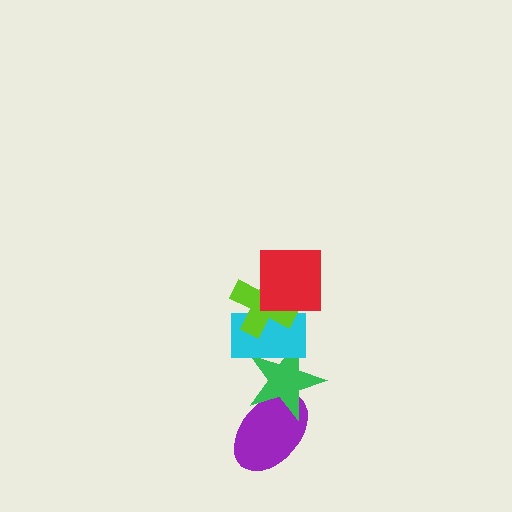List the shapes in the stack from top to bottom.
From top to bottom: the red square, the lime cross, the cyan rectangle, the green star, the purple ellipse.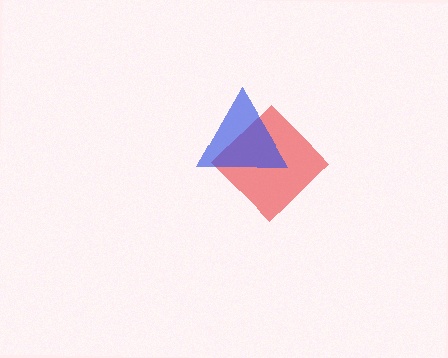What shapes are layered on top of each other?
The layered shapes are: a red diamond, a blue triangle.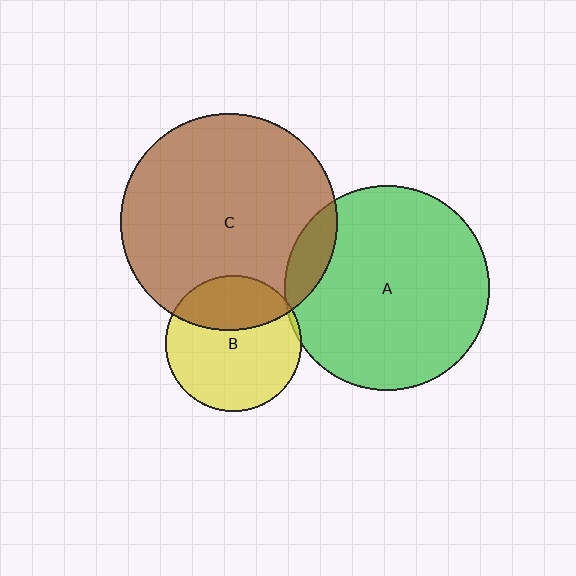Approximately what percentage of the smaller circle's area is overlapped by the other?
Approximately 30%.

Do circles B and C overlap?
Yes.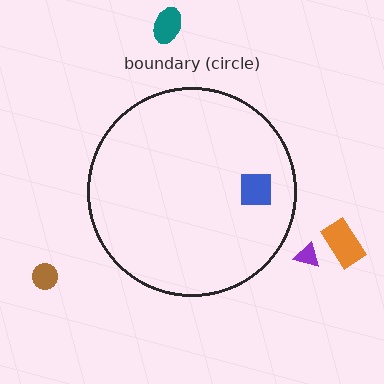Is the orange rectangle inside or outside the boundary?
Outside.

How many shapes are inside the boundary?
1 inside, 4 outside.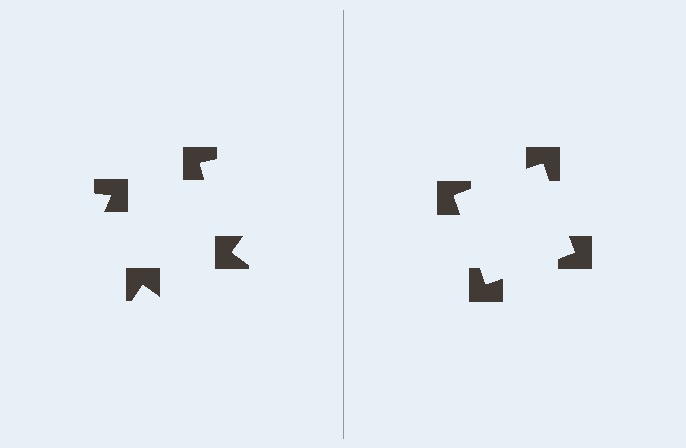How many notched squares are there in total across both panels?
8 — 4 on each side.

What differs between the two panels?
The notched squares are positioned identically on both sides; only the wedge orientations differ. On the right they align to a square; on the left they are misaligned.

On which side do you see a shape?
An illusory square appears on the right side. On the left side the wedge cuts are rotated, so no coherent shape forms.